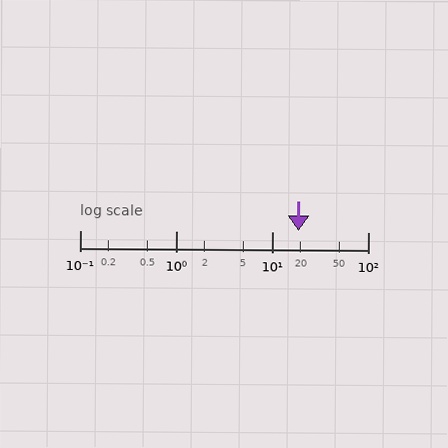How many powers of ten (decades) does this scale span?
The scale spans 3 decades, from 0.1 to 100.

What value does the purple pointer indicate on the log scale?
The pointer indicates approximately 19.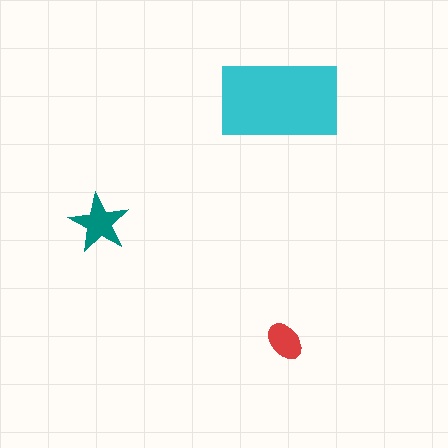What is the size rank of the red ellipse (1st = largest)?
3rd.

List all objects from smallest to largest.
The red ellipse, the teal star, the cyan rectangle.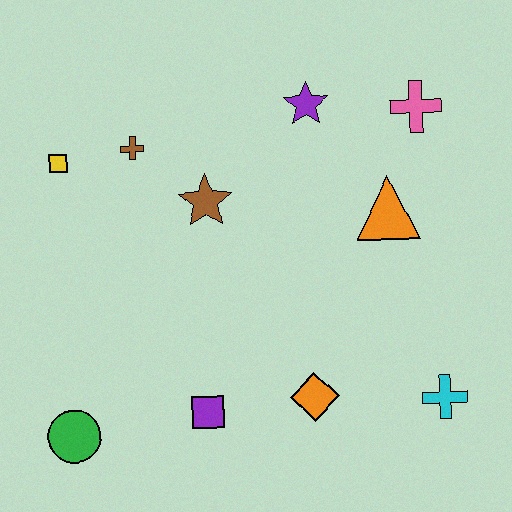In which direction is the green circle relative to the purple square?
The green circle is to the left of the purple square.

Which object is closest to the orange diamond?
The purple square is closest to the orange diamond.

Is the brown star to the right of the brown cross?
Yes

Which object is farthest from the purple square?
The pink cross is farthest from the purple square.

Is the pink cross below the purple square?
No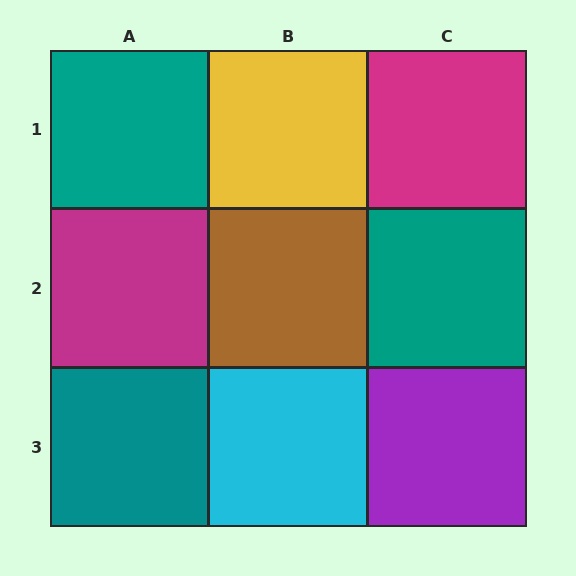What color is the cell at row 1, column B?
Yellow.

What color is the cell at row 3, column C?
Purple.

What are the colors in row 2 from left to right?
Magenta, brown, teal.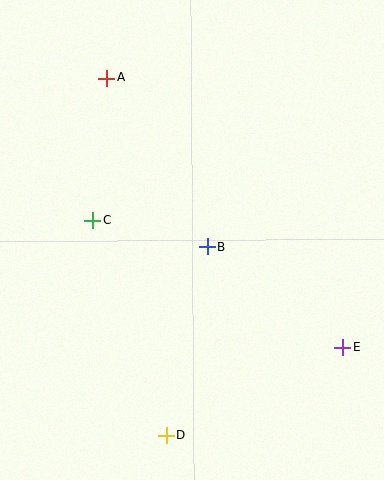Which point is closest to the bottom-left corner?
Point D is closest to the bottom-left corner.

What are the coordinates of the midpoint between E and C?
The midpoint between E and C is at (217, 284).